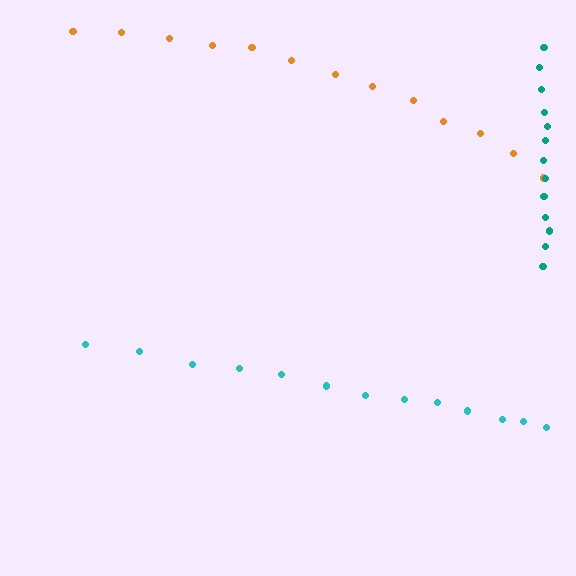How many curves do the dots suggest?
There are 3 distinct paths.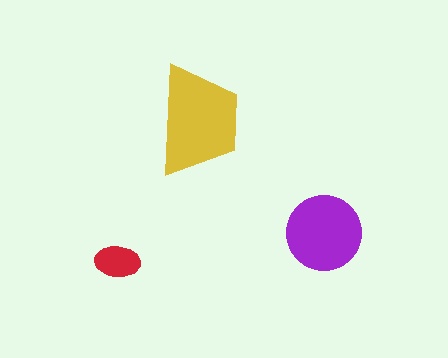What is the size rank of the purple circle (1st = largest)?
2nd.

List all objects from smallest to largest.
The red ellipse, the purple circle, the yellow trapezoid.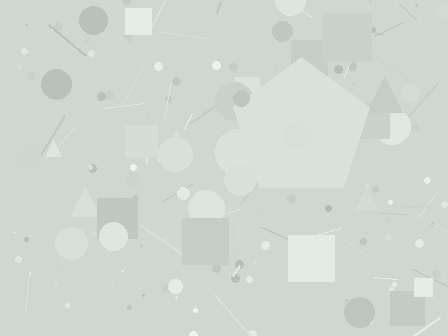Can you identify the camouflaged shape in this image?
The camouflaged shape is a pentagon.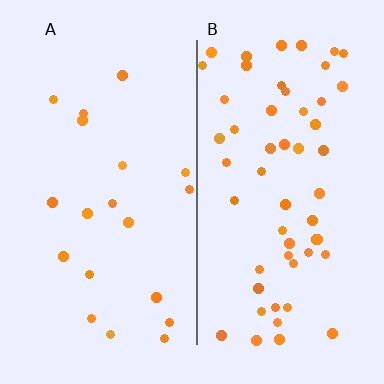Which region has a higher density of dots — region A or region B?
B (the right).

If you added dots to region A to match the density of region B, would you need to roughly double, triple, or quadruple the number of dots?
Approximately triple.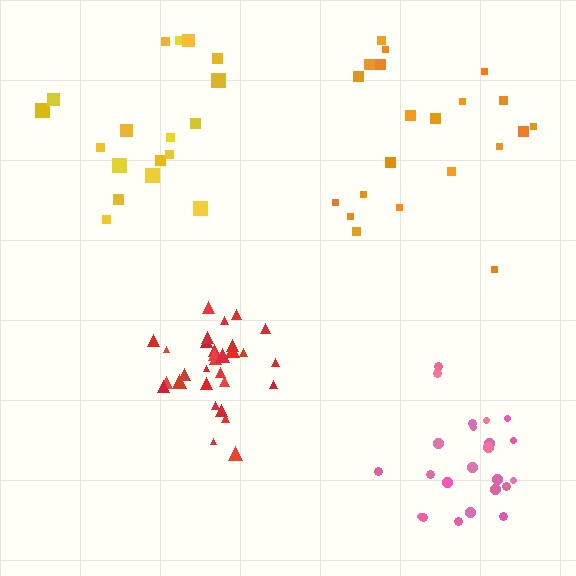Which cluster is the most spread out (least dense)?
Orange.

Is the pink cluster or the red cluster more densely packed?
Pink.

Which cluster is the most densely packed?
Pink.